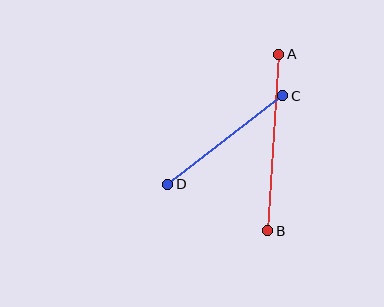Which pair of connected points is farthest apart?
Points A and B are farthest apart.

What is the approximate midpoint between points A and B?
The midpoint is at approximately (273, 142) pixels.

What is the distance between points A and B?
The distance is approximately 177 pixels.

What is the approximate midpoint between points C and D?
The midpoint is at approximately (225, 140) pixels.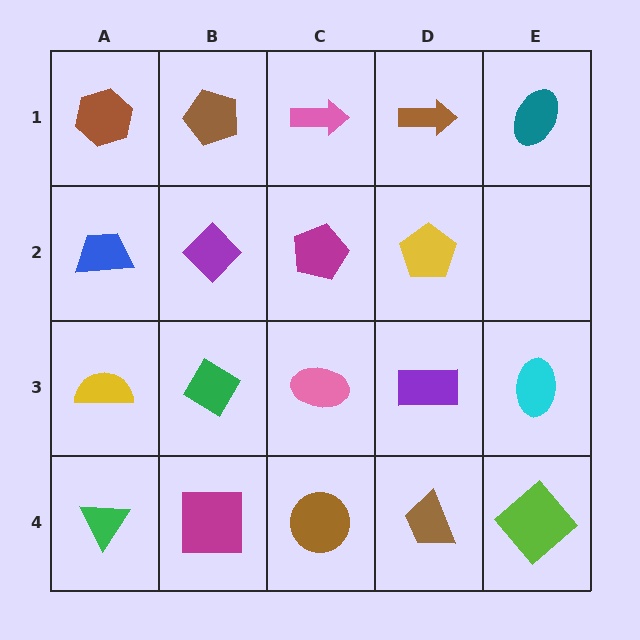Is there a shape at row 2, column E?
No, that cell is empty.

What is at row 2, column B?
A purple diamond.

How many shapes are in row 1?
5 shapes.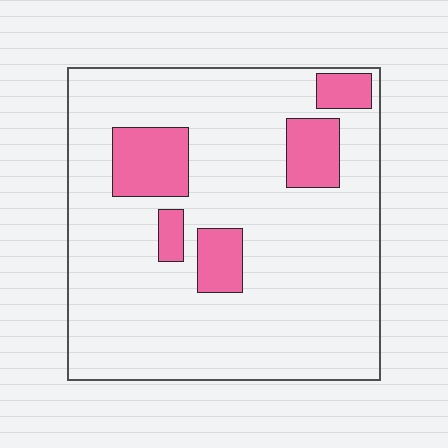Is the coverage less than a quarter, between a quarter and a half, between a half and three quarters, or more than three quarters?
Less than a quarter.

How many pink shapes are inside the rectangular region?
5.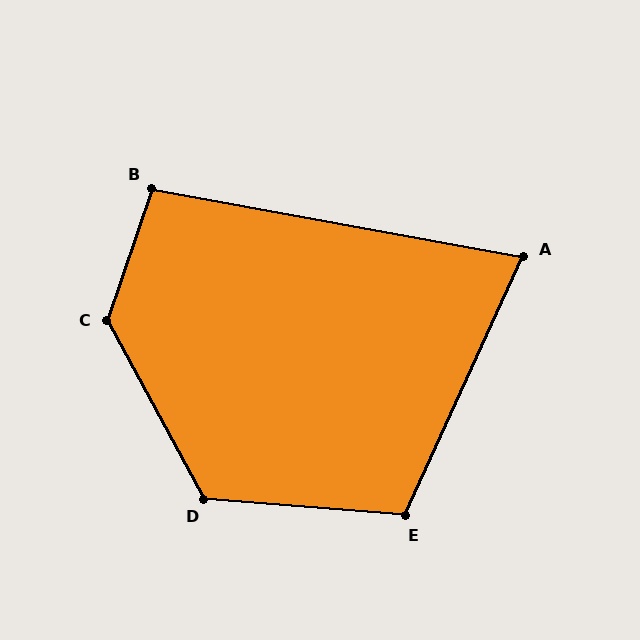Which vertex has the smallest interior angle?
A, at approximately 76 degrees.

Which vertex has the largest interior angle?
C, at approximately 132 degrees.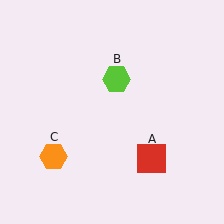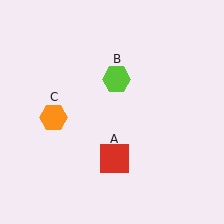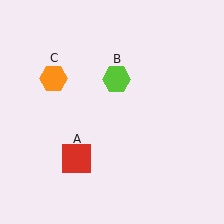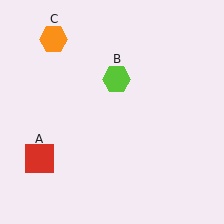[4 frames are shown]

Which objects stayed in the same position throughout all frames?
Lime hexagon (object B) remained stationary.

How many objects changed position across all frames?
2 objects changed position: red square (object A), orange hexagon (object C).